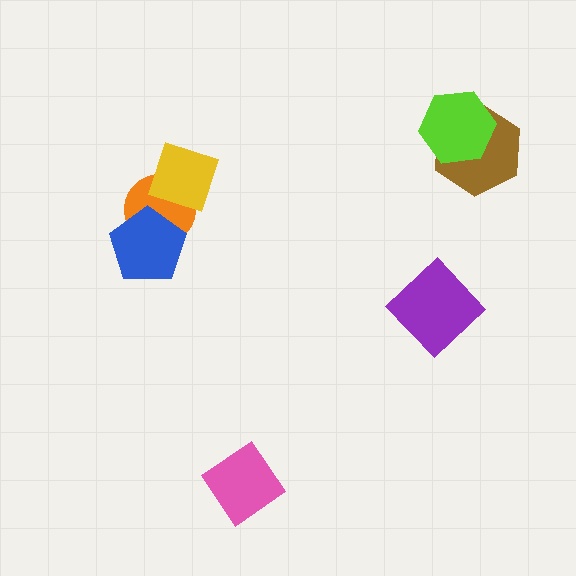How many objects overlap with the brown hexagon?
1 object overlaps with the brown hexagon.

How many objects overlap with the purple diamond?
0 objects overlap with the purple diamond.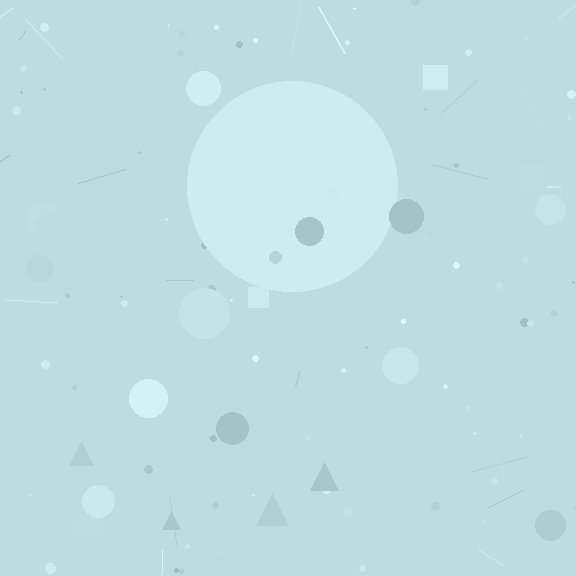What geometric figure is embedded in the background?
A circle is embedded in the background.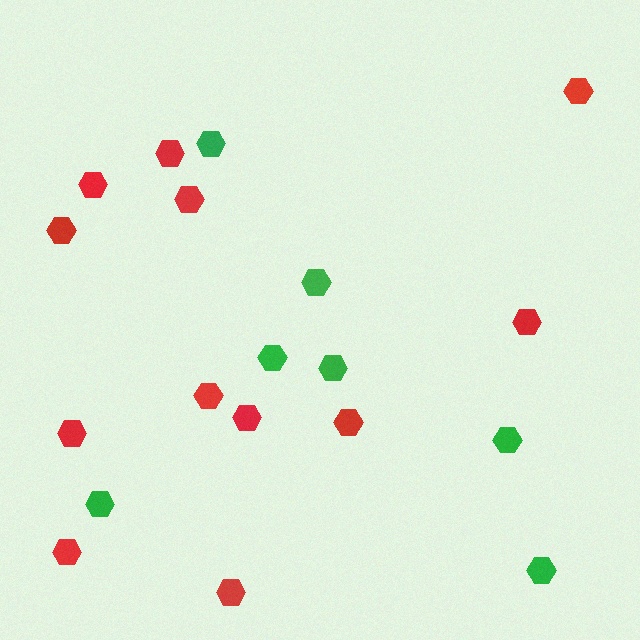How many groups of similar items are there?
There are 2 groups: one group of green hexagons (7) and one group of red hexagons (12).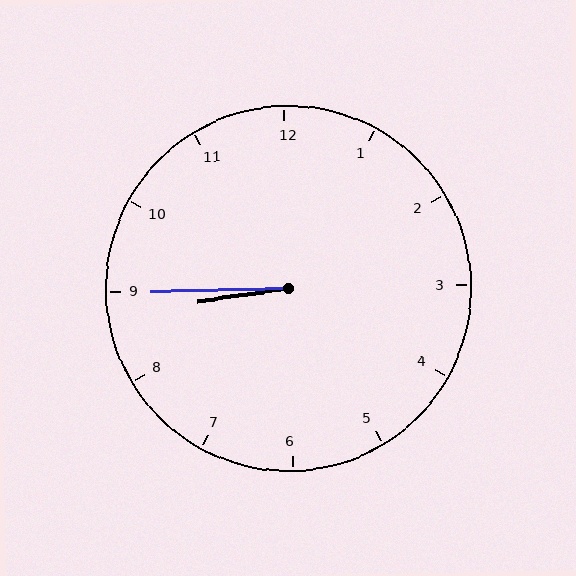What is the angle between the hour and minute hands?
Approximately 8 degrees.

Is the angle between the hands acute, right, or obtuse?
It is acute.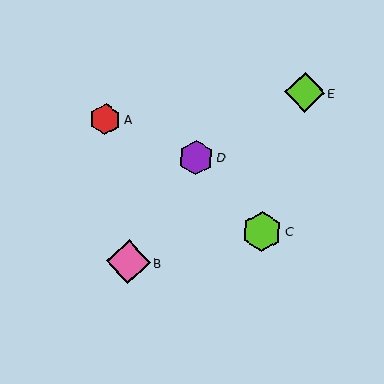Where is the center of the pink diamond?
The center of the pink diamond is at (128, 262).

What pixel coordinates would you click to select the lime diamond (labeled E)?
Click at (305, 92) to select the lime diamond E.